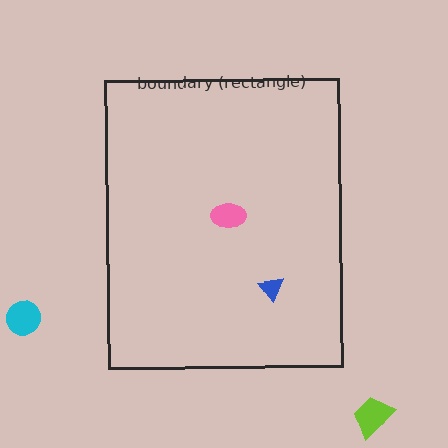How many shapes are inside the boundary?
2 inside, 2 outside.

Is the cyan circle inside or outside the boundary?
Outside.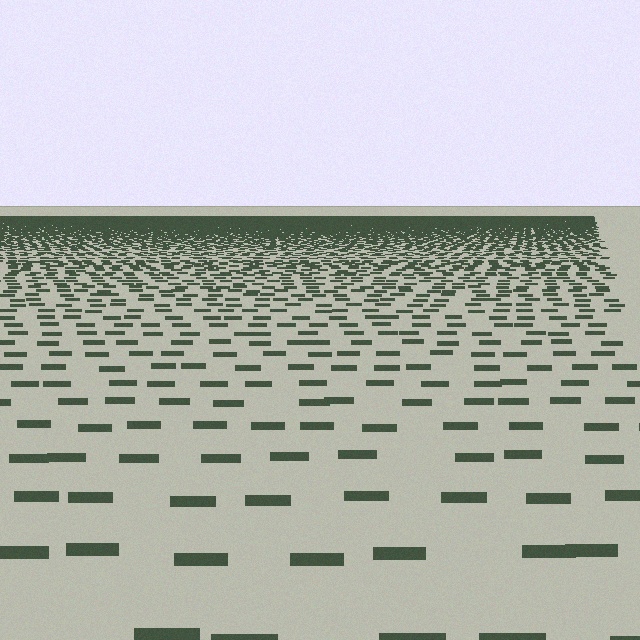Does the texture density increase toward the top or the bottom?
Density increases toward the top.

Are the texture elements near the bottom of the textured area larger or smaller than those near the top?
Larger. Near the bottom, elements are closer to the viewer and appear at a bigger on-screen size.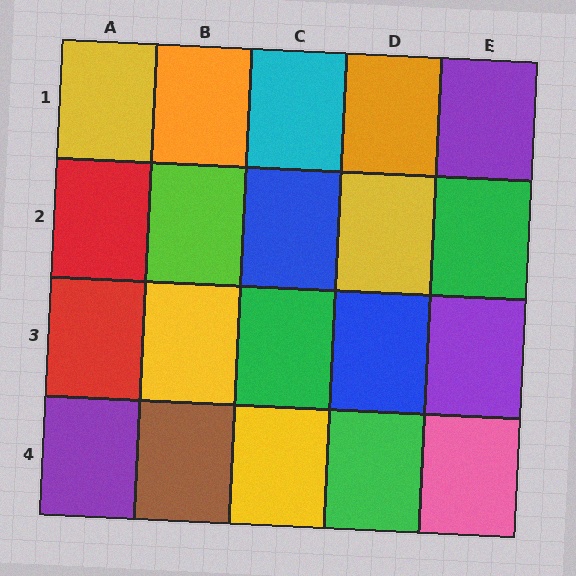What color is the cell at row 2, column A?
Red.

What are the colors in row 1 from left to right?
Yellow, orange, cyan, orange, purple.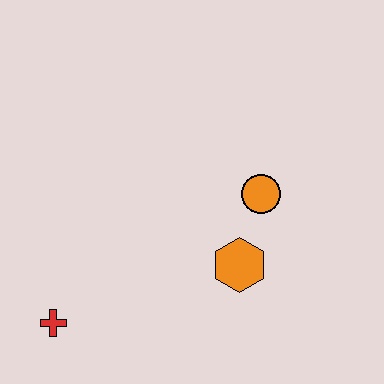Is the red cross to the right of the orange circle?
No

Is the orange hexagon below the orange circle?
Yes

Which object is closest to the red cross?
The orange hexagon is closest to the red cross.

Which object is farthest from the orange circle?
The red cross is farthest from the orange circle.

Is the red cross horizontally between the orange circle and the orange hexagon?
No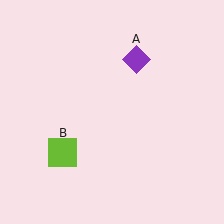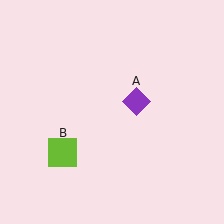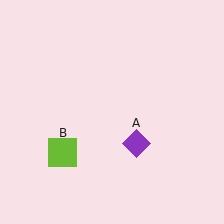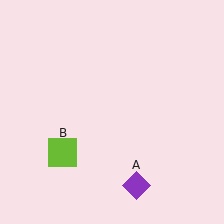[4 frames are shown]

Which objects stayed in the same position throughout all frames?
Lime square (object B) remained stationary.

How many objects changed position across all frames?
1 object changed position: purple diamond (object A).